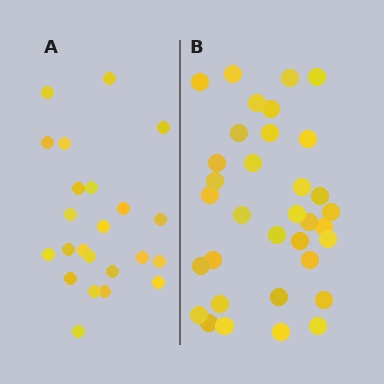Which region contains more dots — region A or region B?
Region B (the right region) has more dots.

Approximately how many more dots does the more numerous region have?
Region B has roughly 12 or so more dots than region A.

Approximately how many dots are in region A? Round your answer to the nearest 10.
About 20 dots. (The exact count is 23, which rounds to 20.)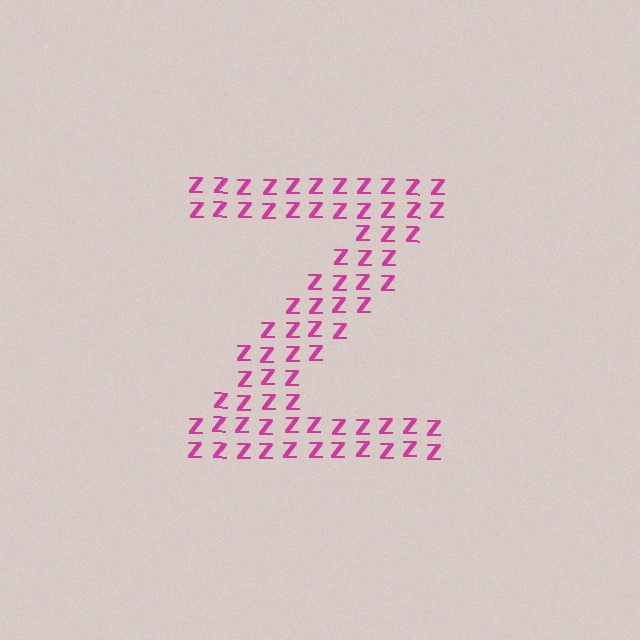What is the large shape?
The large shape is the letter Z.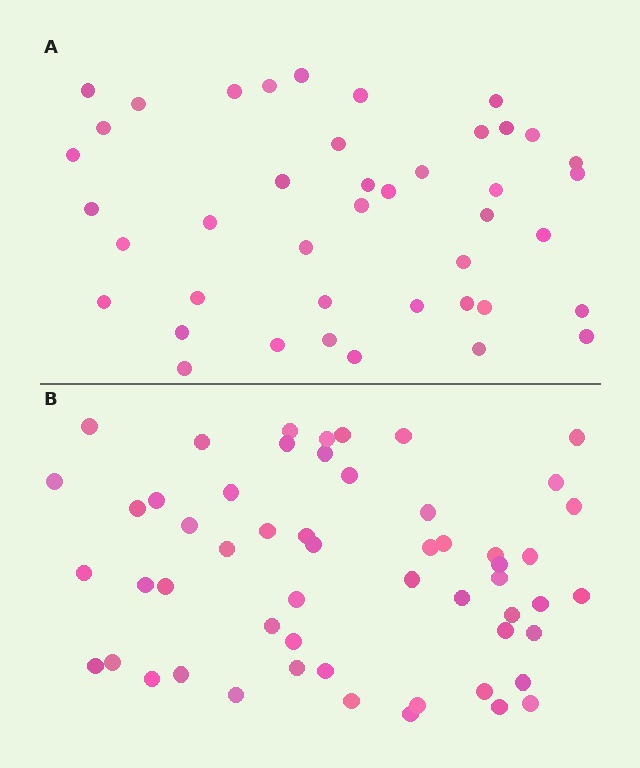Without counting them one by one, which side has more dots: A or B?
Region B (the bottom region) has more dots.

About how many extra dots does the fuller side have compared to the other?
Region B has approximately 15 more dots than region A.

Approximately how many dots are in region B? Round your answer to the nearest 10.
About 60 dots. (The exact count is 55, which rounds to 60.)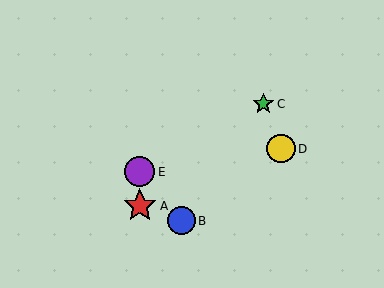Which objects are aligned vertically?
Objects A, E are aligned vertically.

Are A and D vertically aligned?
No, A is at x≈140 and D is at x≈281.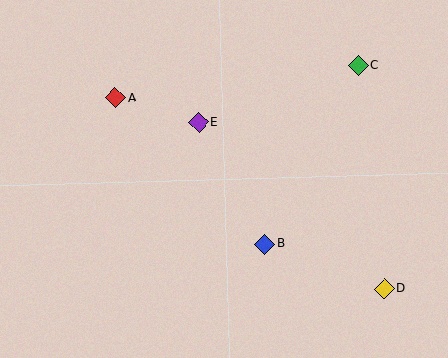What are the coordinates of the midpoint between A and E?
The midpoint between A and E is at (157, 110).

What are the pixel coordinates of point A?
Point A is at (115, 98).